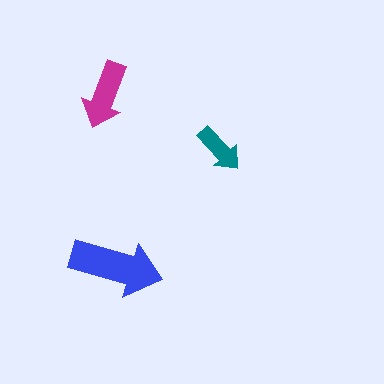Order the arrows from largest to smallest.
the blue one, the magenta one, the teal one.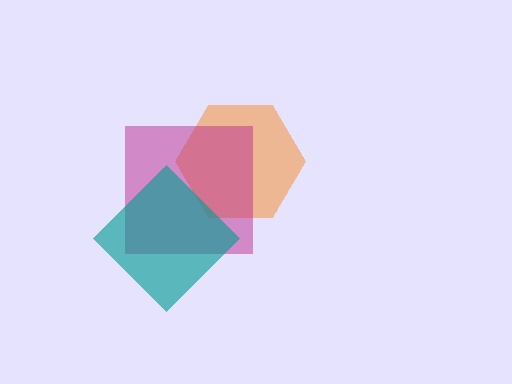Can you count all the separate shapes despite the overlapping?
Yes, there are 3 separate shapes.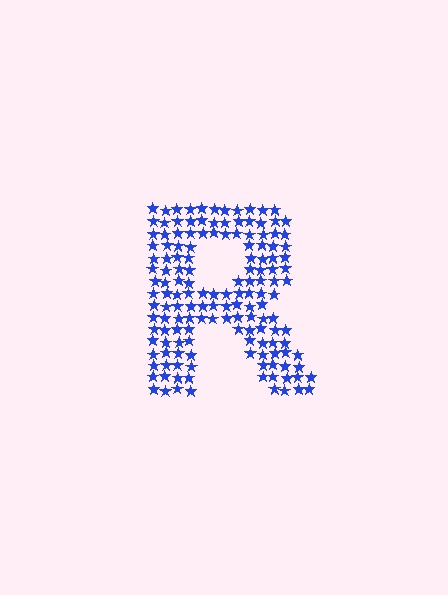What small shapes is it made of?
It is made of small stars.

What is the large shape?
The large shape is the letter R.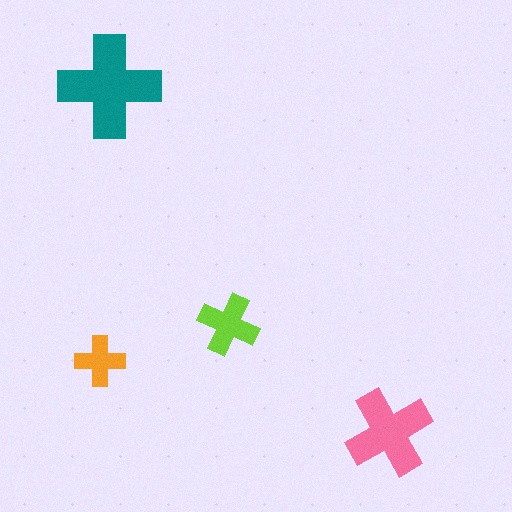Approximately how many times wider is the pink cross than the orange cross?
About 1.5 times wider.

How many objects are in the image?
There are 4 objects in the image.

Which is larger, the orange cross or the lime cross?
The lime one.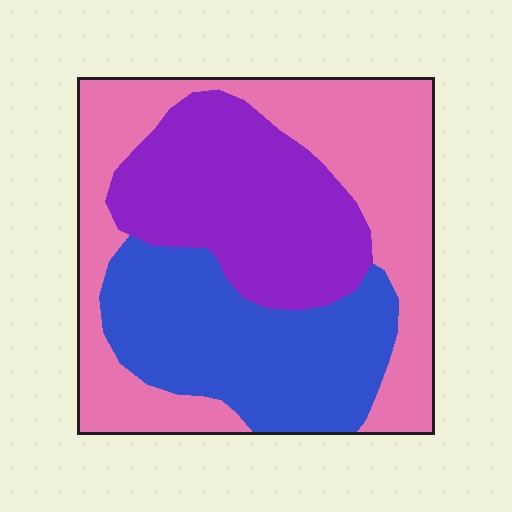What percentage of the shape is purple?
Purple takes up between a quarter and a half of the shape.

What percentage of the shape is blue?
Blue takes up about one third (1/3) of the shape.